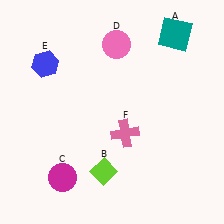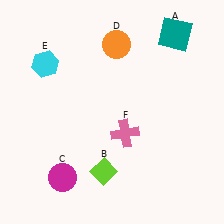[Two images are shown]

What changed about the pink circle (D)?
In Image 1, D is pink. In Image 2, it changed to orange.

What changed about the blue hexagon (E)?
In Image 1, E is blue. In Image 2, it changed to cyan.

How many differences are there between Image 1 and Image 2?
There are 2 differences between the two images.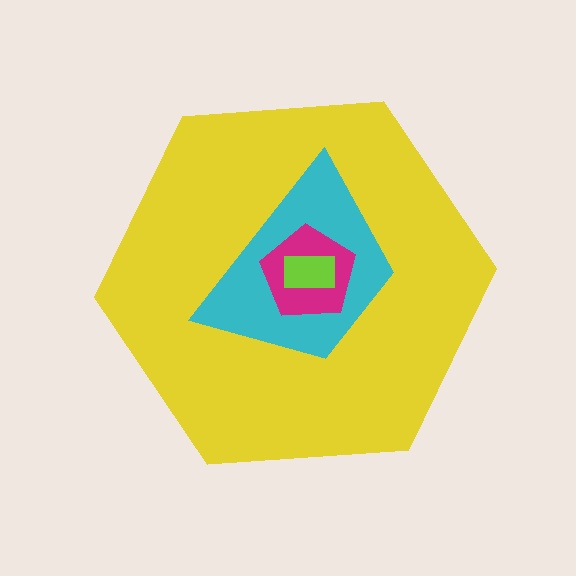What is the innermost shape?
The lime rectangle.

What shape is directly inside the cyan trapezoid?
The magenta pentagon.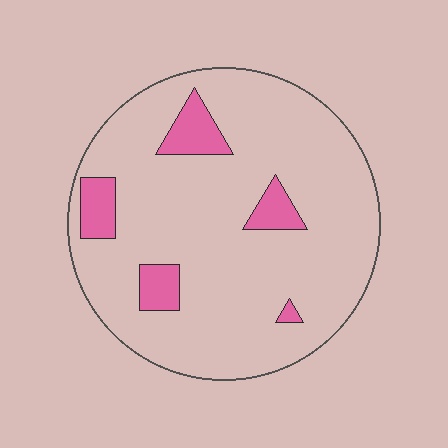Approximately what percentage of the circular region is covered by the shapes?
Approximately 10%.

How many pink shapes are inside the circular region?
5.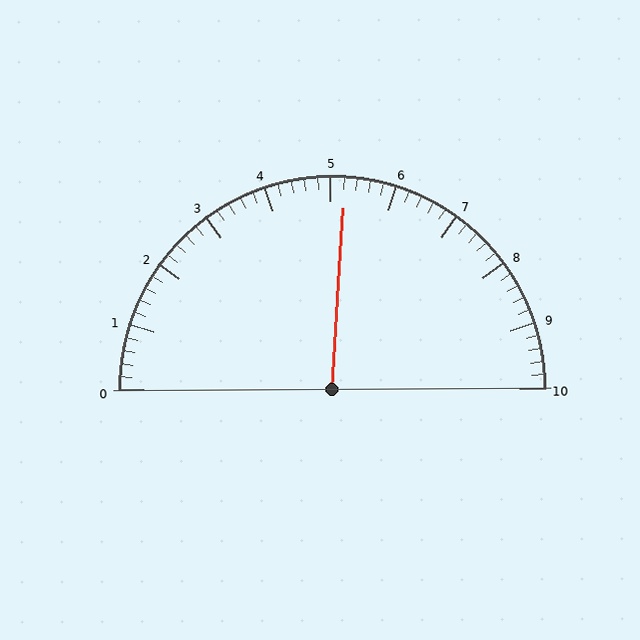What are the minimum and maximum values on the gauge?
The gauge ranges from 0 to 10.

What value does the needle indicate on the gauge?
The needle indicates approximately 5.2.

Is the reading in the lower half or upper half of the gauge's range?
The reading is in the upper half of the range (0 to 10).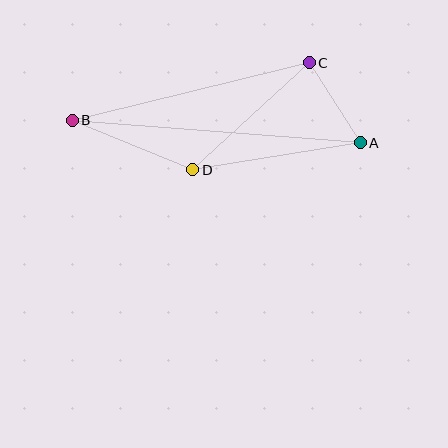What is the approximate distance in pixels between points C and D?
The distance between C and D is approximately 158 pixels.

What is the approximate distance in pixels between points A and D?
The distance between A and D is approximately 170 pixels.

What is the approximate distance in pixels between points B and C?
The distance between B and C is approximately 244 pixels.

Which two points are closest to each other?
Points A and C are closest to each other.